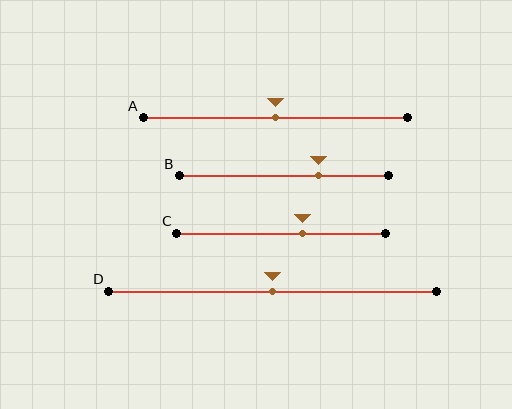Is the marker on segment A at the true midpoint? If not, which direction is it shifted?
Yes, the marker on segment A is at the true midpoint.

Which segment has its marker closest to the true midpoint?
Segment A has its marker closest to the true midpoint.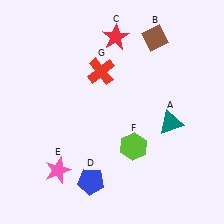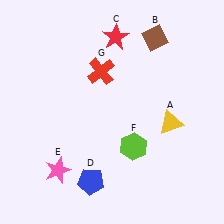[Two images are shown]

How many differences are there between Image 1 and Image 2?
There is 1 difference between the two images.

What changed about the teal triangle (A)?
In Image 1, A is teal. In Image 2, it changed to yellow.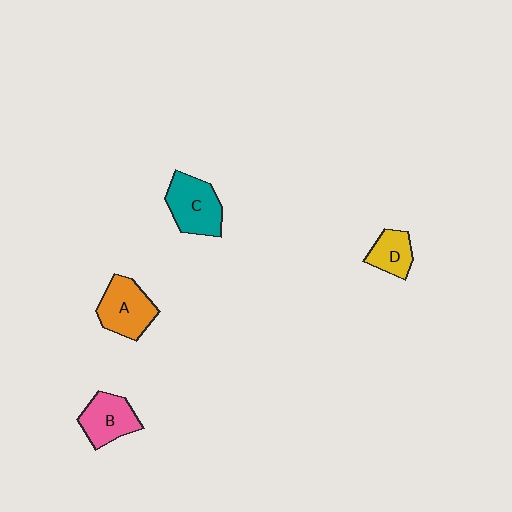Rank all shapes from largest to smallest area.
From largest to smallest: C (teal), A (orange), B (pink), D (yellow).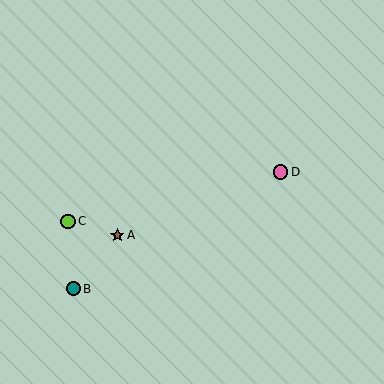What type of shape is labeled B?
Shape B is a teal circle.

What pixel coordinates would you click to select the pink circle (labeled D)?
Click at (281, 172) to select the pink circle D.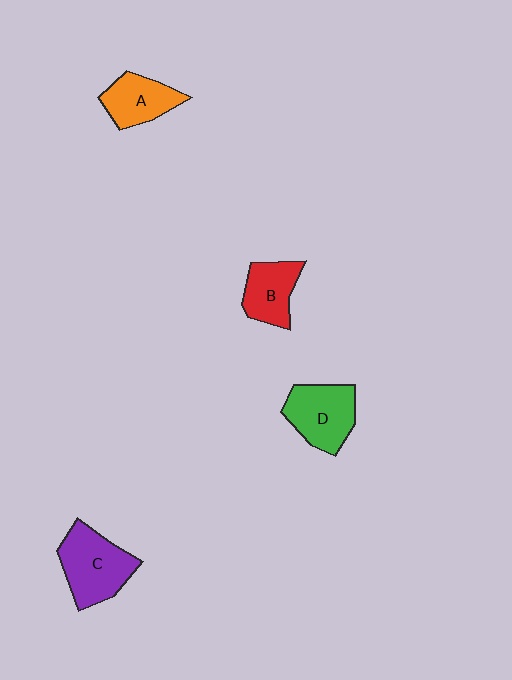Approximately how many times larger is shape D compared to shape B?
Approximately 1.3 times.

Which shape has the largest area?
Shape C (purple).